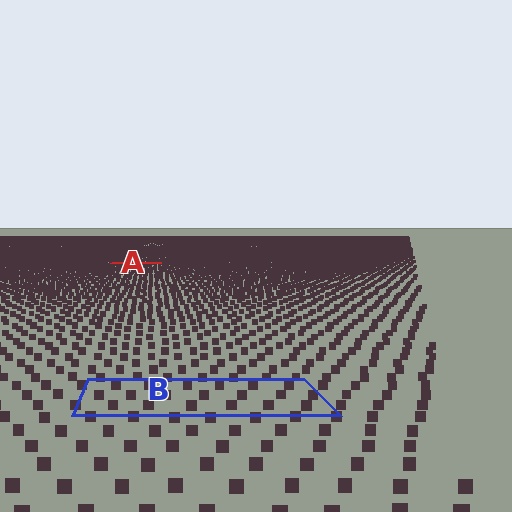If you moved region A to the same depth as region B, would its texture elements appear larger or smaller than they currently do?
They would appear larger. At a closer depth, the same texture elements are projected at a bigger on-screen size.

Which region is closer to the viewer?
Region B is closer. The texture elements there are larger and more spread out.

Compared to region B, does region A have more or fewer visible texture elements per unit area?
Region A has more texture elements per unit area — they are packed more densely because it is farther away.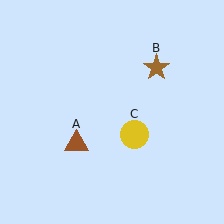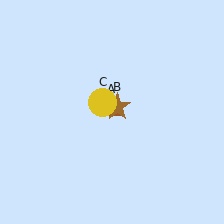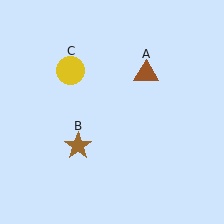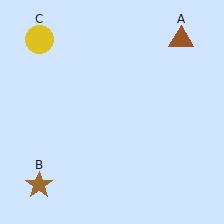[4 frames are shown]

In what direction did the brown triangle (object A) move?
The brown triangle (object A) moved up and to the right.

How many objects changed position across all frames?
3 objects changed position: brown triangle (object A), brown star (object B), yellow circle (object C).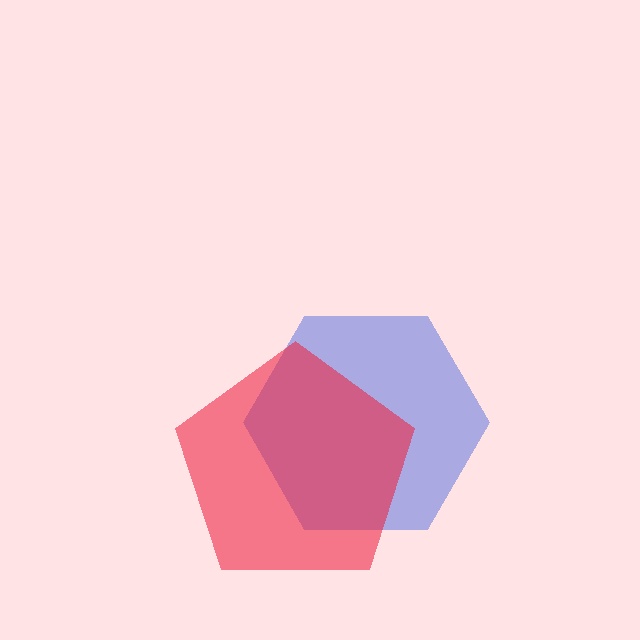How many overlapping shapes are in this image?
There are 2 overlapping shapes in the image.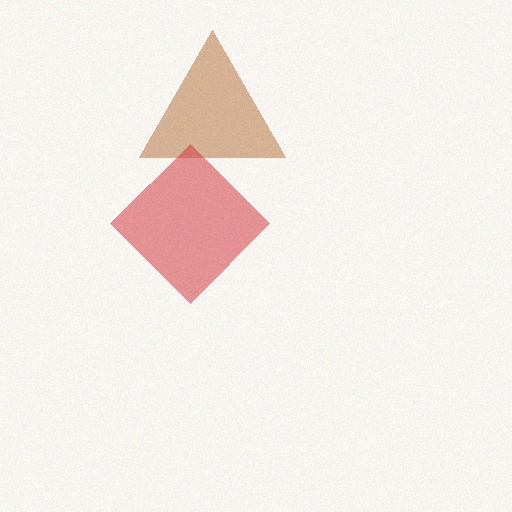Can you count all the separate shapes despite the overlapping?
Yes, there are 2 separate shapes.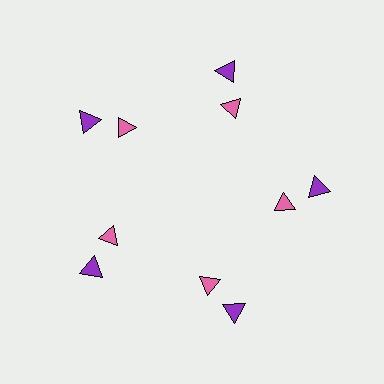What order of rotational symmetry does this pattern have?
This pattern has 5-fold rotational symmetry.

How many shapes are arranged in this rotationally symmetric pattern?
There are 10 shapes, arranged in 5 groups of 2.